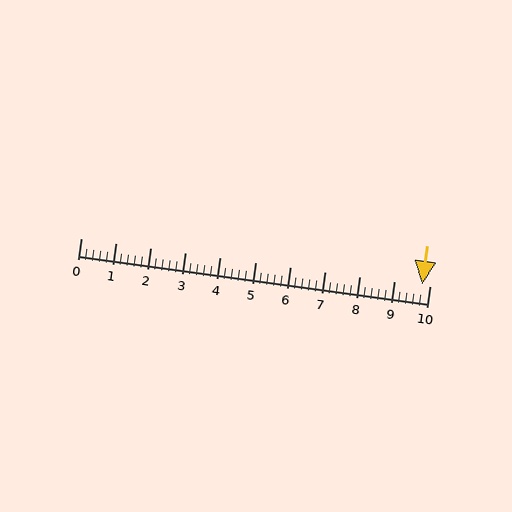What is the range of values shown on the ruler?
The ruler shows values from 0 to 10.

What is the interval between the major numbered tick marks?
The major tick marks are spaced 1 units apart.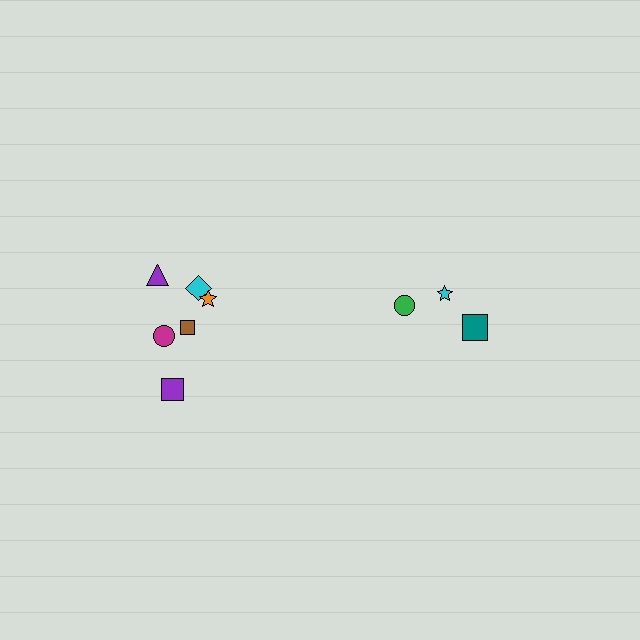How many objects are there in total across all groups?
There are 9 objects.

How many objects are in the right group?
There are 3 objects.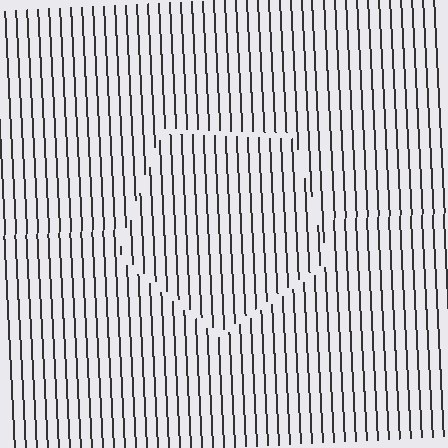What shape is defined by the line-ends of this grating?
An illusory pentagon. The interior of the shape contains the same grating, shifted by half a period — the contour is defined by the phase discontinuity where line-ends from the inner and outer gratings abut.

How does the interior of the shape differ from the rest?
The interior of the shape contains the same grating, shifted by half a period — the contour is defined by the phase discontinuity where line-ends from the inner and outer gratings abut.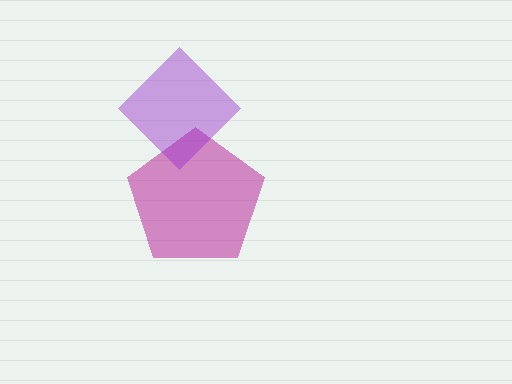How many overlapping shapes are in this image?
There are 2 overlapping shapes in the image.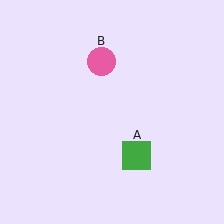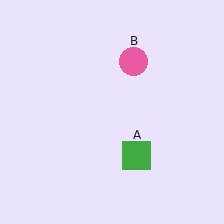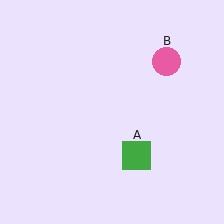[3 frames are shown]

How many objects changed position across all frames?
1 object changed position: pink circle (object B).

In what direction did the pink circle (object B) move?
The pink circle (object B) moved right.